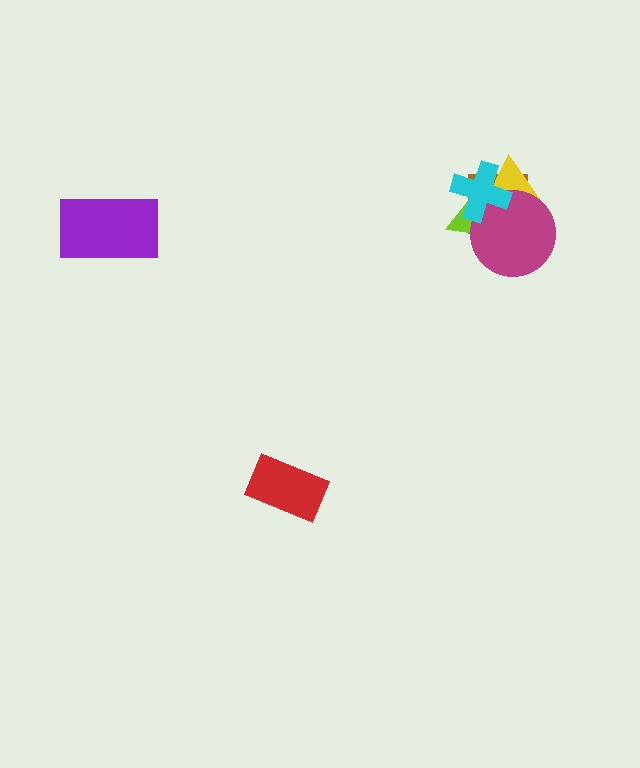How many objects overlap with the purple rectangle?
0 objects overlap with the purple rectangle.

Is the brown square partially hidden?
Yes, it is partially covered by another shape.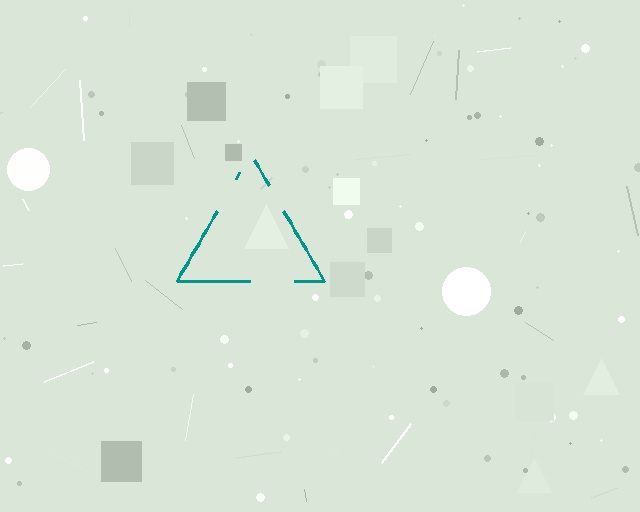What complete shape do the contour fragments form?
The contour fragments form a triangle.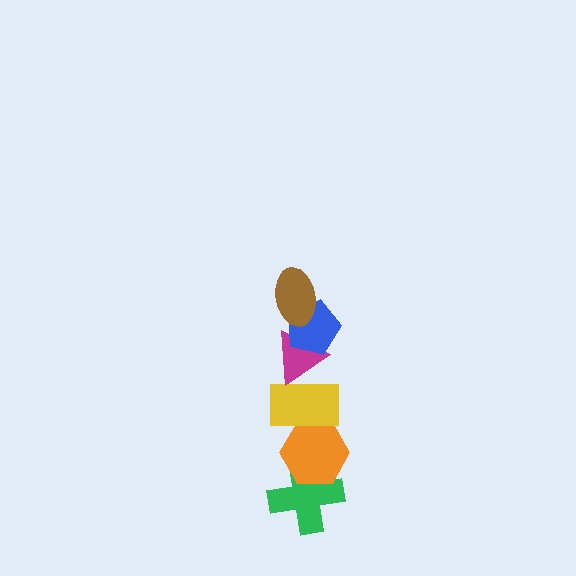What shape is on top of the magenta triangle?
The blue pentagon is on top of the magenta triangle.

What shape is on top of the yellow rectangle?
The magenta triangle is on top of the yellow rectangle.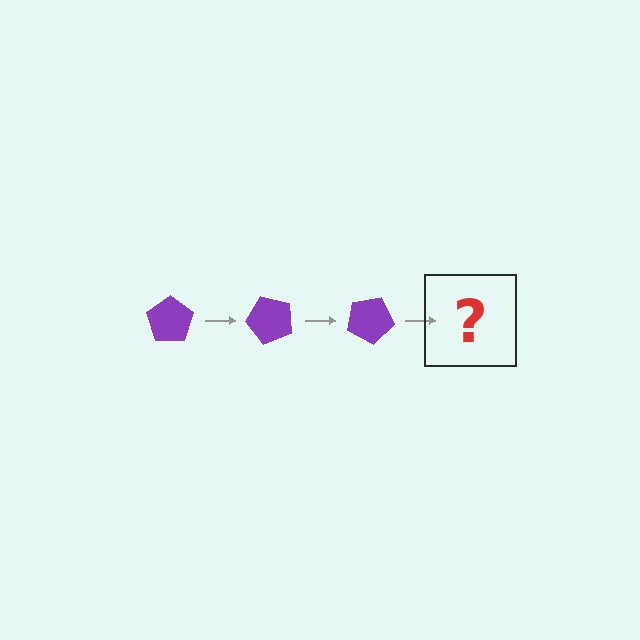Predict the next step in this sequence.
The next step is a purple pentagon rotated 150 degrees.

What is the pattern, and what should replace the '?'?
The pattern is that the pentagon rotates 50 degrees each step. The '?' should be a purple pentagon rotated 150 degrees.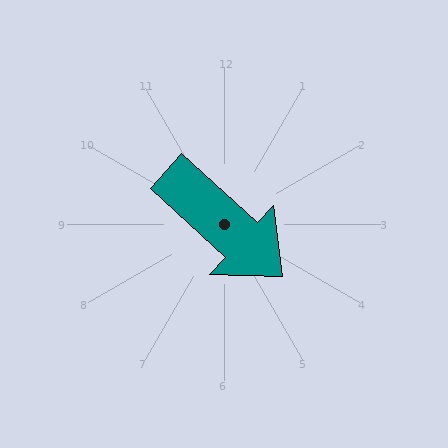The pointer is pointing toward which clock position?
Roughly 4 o'clock.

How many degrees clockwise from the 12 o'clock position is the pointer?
Approximately 132 degrees.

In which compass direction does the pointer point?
Southeast.